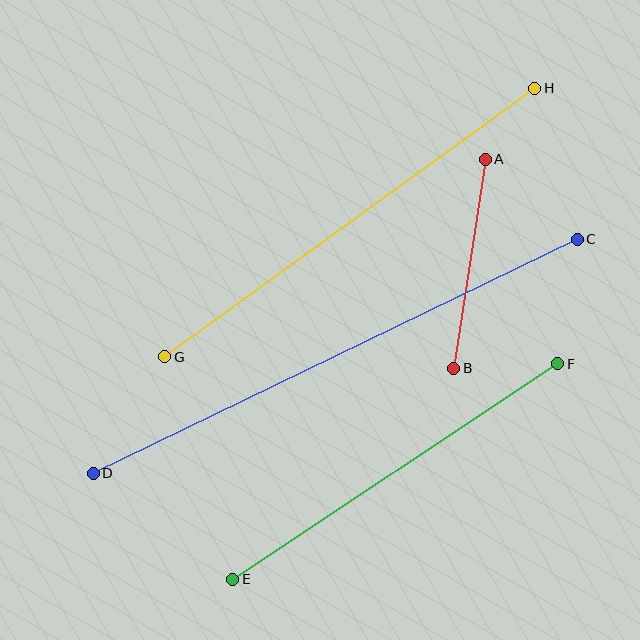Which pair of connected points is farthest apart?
Points C and D are farthest apart.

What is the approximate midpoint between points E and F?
The midpoint is at approximately (395, 472) pixels.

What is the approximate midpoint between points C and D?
The midpoint is at approximately (335, 356) pixels.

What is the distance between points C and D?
The distance is approximately 538 pixels.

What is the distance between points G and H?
The distance is approximately 457 pixels.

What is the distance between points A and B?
The distance is approximately 211 pixels.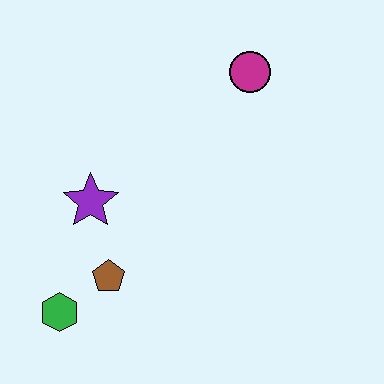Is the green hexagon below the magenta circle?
Yes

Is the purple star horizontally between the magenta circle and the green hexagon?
Yes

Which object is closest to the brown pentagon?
The green hexagon is closest to the brown pentagon.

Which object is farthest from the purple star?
The magenta circle is farthest from the purple star.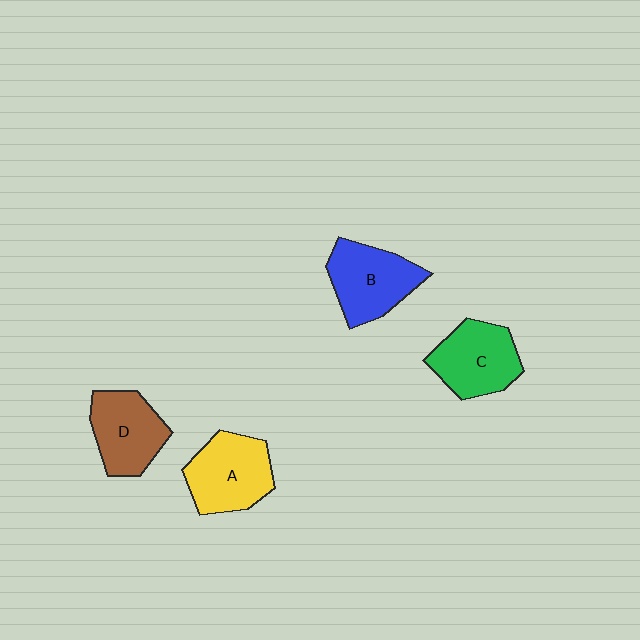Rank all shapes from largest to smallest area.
From largest to smallest: A (yellow), B (blue), C (green), D (brown).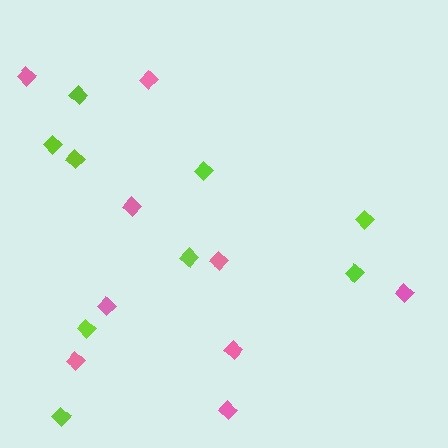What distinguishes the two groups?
There are 2 groups: one group of pink diamonds (9) and one group of lime diamonds (9).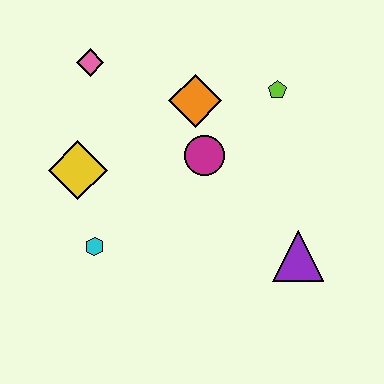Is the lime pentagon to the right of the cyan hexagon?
Yes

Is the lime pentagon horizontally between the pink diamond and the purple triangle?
Yes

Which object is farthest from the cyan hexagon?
The lime pentagon is farthest from the cyan hexagon.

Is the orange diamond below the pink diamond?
Yes